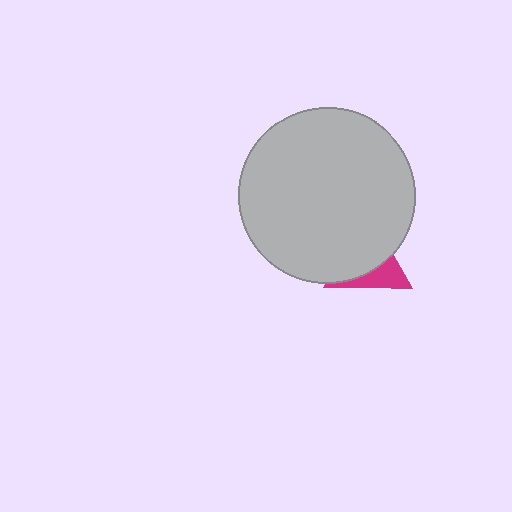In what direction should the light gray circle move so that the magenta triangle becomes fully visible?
The light gray circle should move up. That is the shortest direction to clear the overlap and leave the magenta triangle fully visible.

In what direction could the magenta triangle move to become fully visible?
The magenta triangle could move down. That would shift it out from behind the light gray circle entirely.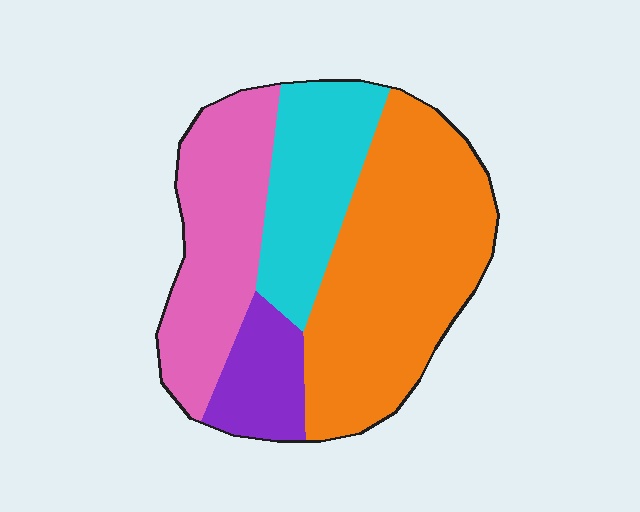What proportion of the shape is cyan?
Cyan takes up about one fifth (1/5) of the shape.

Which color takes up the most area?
Orange, at roughly 45%.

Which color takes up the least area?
Purple, at roughly 10%.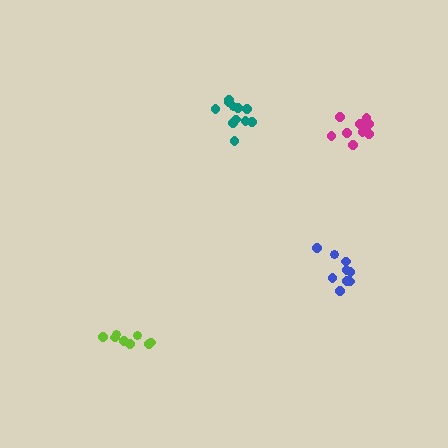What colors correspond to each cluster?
The clusters are colored: magenta, blue, lime, teal.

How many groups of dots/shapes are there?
There are 4 groups.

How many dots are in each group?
Group 1: 11 dots, Group 2: 9 dots, Group 3: 8 dots, Group 4: 11 dots (39 total).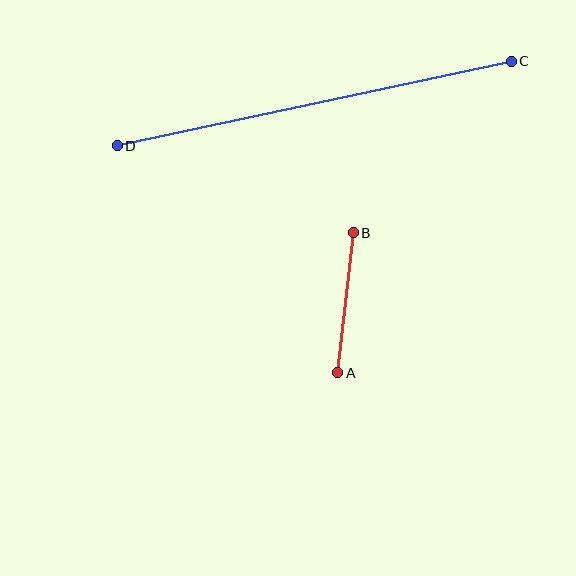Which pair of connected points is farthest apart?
Points C and D are farthest apart.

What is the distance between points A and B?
The distance is approximately 141 pixels.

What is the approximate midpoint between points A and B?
The midpoint is at approximately (346, 303) pixels.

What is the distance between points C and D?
The distance is approximately 403 pixels.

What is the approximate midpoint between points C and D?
The midpoint is at approximately (314, 104) pixels.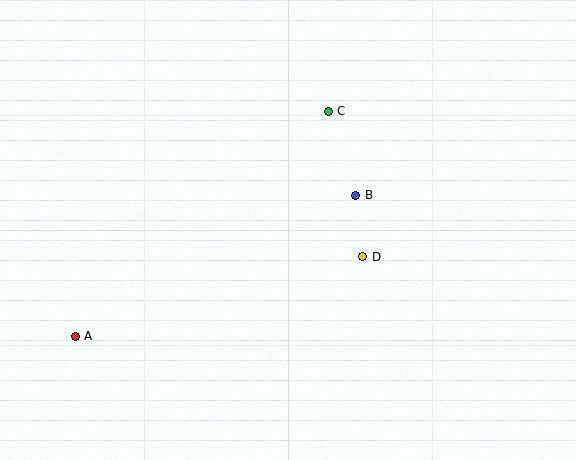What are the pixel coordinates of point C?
Point C is at (328, 111).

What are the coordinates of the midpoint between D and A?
The midpoint between D and A is at (219, 296).